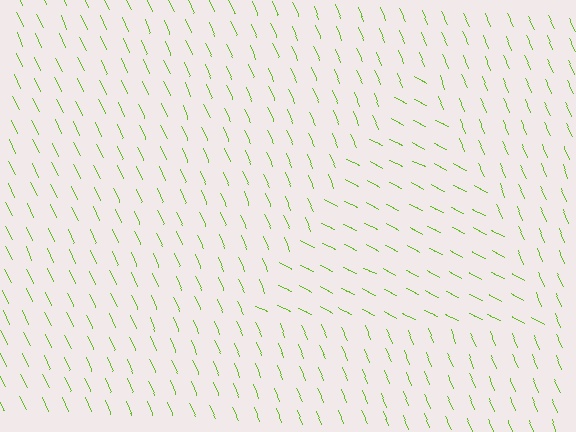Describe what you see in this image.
The image is filled with small lime line segments. A triangle region in the image has lines oriented differently from the surrounding lines, creating a visible texture boundary.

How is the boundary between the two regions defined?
The boundary is defined purely by a change in line orientation (approximately 39 degrees difference). All lines are the same color and thickness.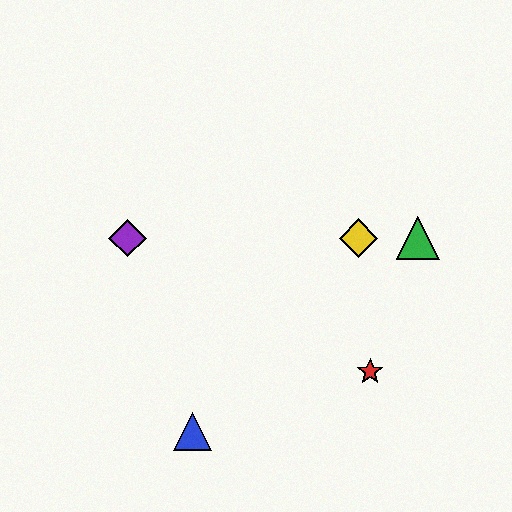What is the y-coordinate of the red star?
The red star is at y≈372.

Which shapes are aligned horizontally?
The green triangle, the yellow diamond, the purple diamond are aligned horizontally.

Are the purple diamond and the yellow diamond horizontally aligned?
Yes, both are at y≈238.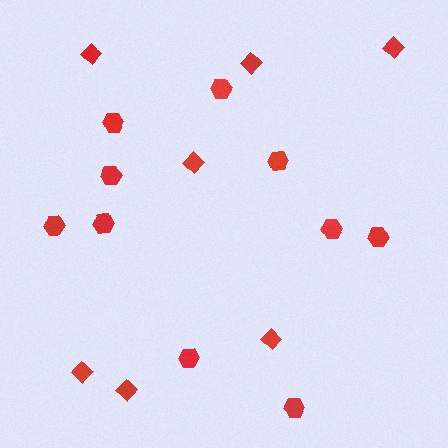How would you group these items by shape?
There are 2 groups: one group of hexagons (10) and one group of diamonds (7).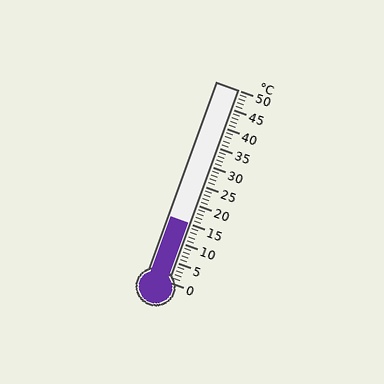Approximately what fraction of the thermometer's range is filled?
The thermometer is filled to approximately 30% of its range.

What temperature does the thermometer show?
The thermometer shows approximately 15°C.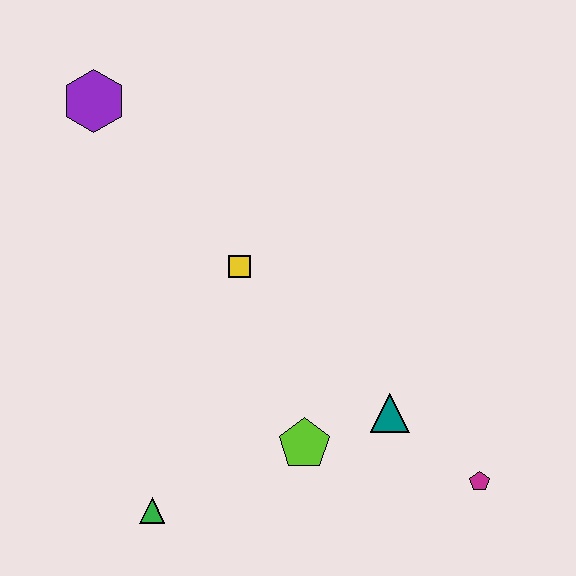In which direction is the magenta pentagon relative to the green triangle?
The magenta pentagon is to the right of the green triangle.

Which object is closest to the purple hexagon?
The yellow square is closest to the purple hexagon.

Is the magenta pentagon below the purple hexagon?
Yes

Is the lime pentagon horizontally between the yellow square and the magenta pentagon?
Yes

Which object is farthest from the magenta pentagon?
The purple hexagon is farthest from the magenta pentagon.